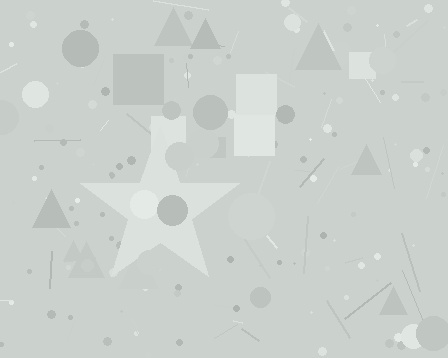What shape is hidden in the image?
A star is hidden in the image.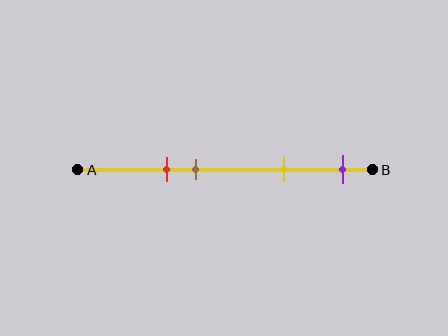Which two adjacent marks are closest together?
The red and brown marks are the closest adjacent pair.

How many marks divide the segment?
There are 4 marks dividing the segment.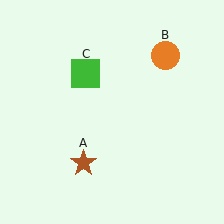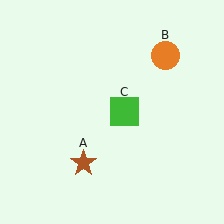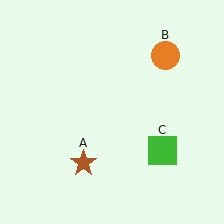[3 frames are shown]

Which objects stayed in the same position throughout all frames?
Brown star (object A) and orange circle (object B) remained stationary.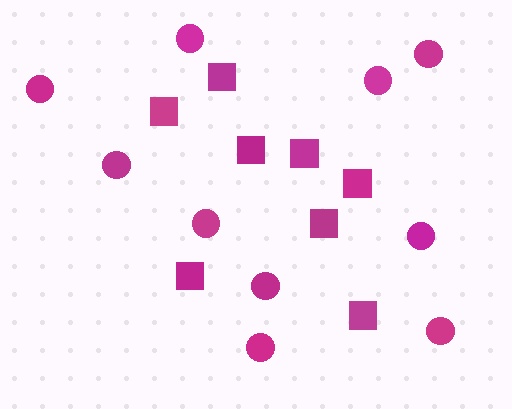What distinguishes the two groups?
There are 2 groups: one group of squares (8) and one group of circles (10).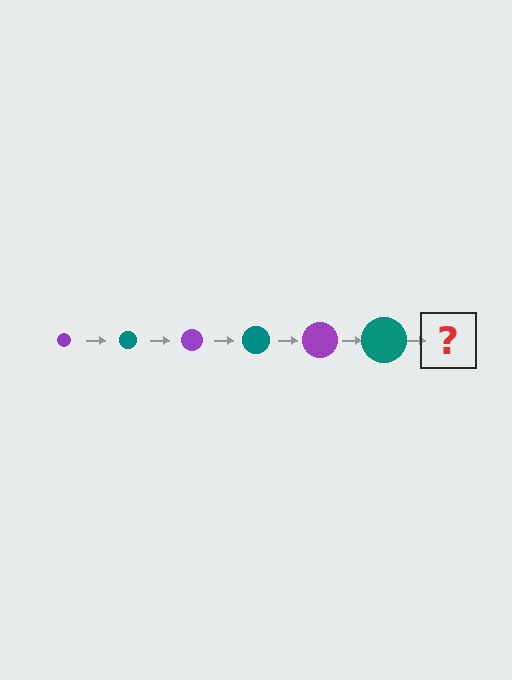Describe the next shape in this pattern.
It should be a purple circle, larger than the previous one.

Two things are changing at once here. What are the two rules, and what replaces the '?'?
The two rules are that the circle grows larger each step and the color cycles through purple and teal. The '?' should be a purple circle, larger than the previous one.